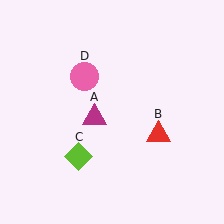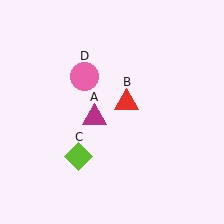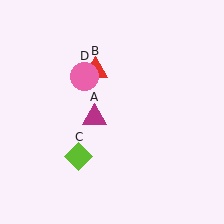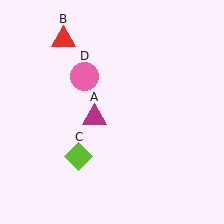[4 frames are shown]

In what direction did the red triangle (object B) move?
The red triangle (object B) moved up and to the left.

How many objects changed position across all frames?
1 object changed position: red triangle (object B).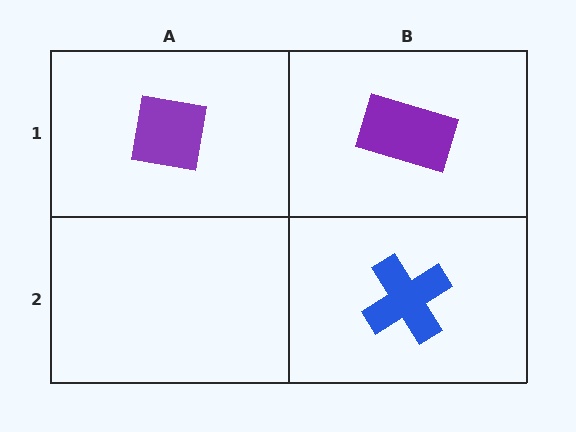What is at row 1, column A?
A purple square.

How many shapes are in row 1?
2 shapes.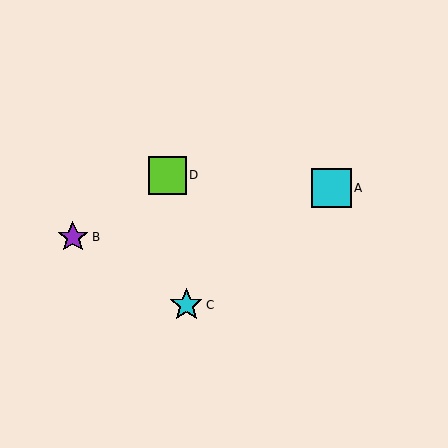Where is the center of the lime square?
The center of the lime square is at (167, 175).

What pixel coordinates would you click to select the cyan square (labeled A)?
Click at (332, 188) to select the cyan square A.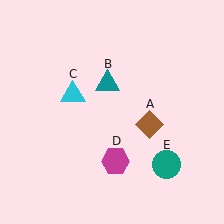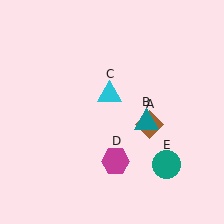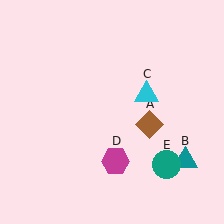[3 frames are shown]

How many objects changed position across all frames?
2 objects changed position: teal triangle (object B), cyan triangle (object C).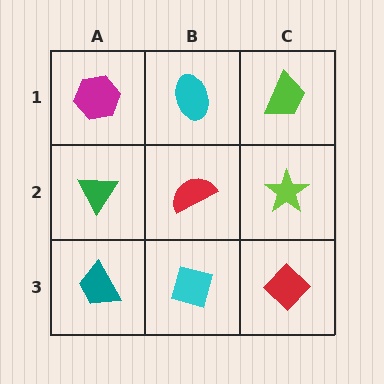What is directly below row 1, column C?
A lime star.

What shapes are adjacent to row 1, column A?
A green triangle (row 2, column A), a cyan ellipse (row 1, column B).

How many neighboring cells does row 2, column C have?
3.